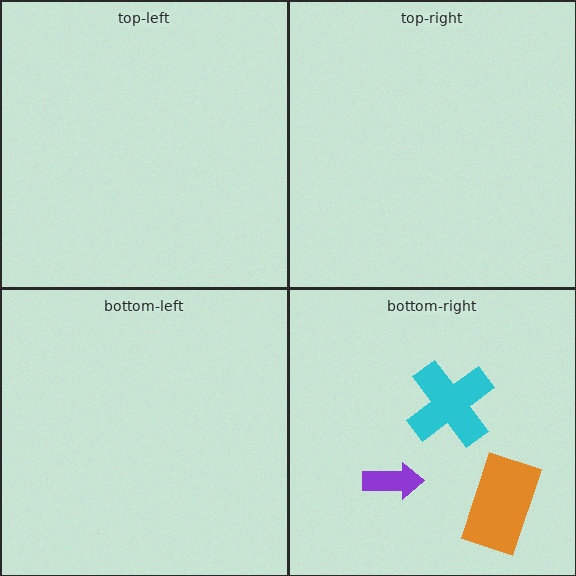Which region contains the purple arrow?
The bottom-right region.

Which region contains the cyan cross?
The bottom-right region.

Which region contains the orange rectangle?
The bottom-right region.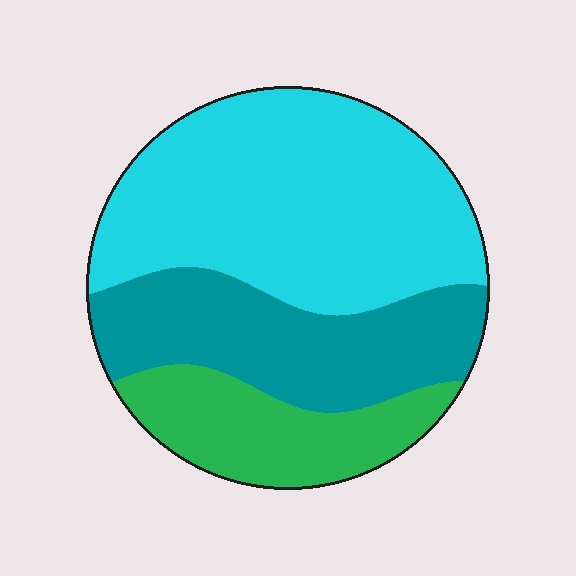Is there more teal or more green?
Teal.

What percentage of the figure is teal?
Teal covers 29% of the figure.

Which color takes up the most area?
Cyan, at roughly 50%.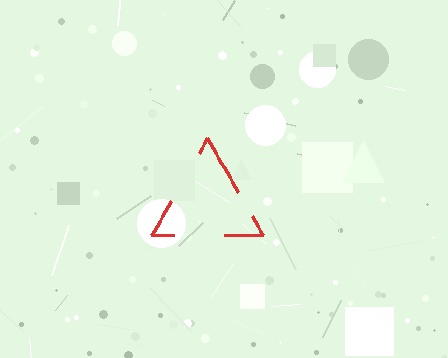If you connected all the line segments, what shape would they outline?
They would outline a triangle.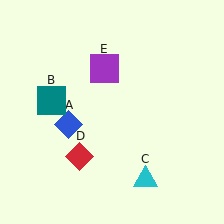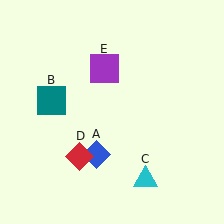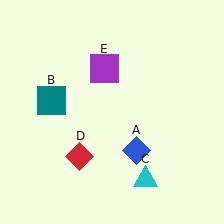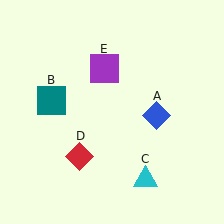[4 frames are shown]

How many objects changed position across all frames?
1 object changed position: blue diamond (object A).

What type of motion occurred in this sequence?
The blue diamond (object A) rotated counterclockwise around the center of the scene.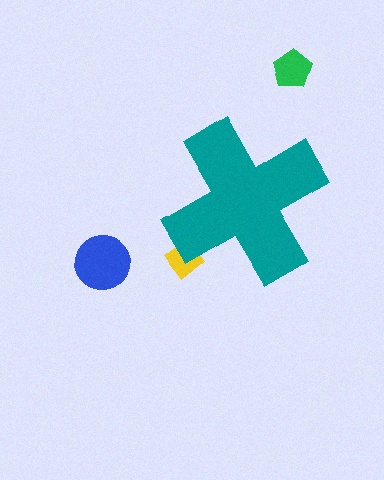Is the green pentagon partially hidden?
No, the green pentagon is fully visible.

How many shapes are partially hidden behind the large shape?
1 shape is partially hidden.